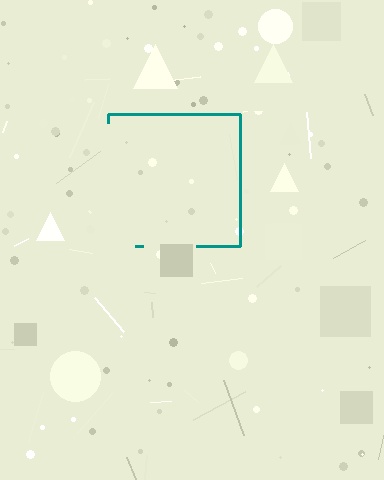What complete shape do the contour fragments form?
The contour fragments form a square.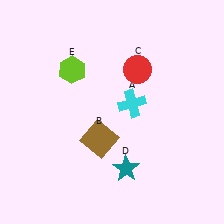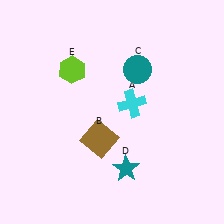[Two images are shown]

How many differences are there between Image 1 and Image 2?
There is 1 difference between the two images.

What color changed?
The circle (C) changed from red in Image 1 to teal in Image 2.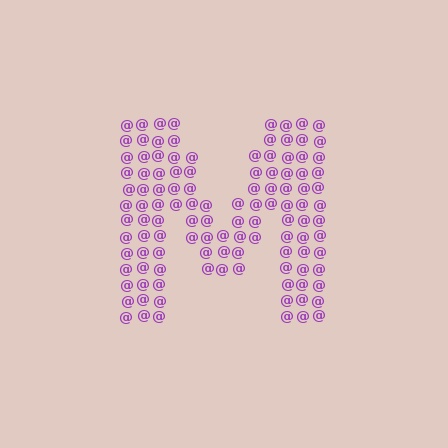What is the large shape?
The large shape is the letter M.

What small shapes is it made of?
It is made of small at signs.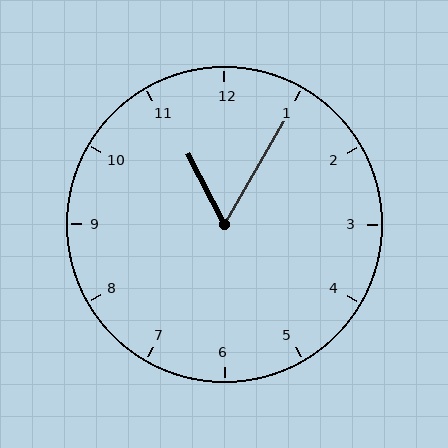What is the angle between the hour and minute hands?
Approximately 58 degrees.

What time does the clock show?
11:05.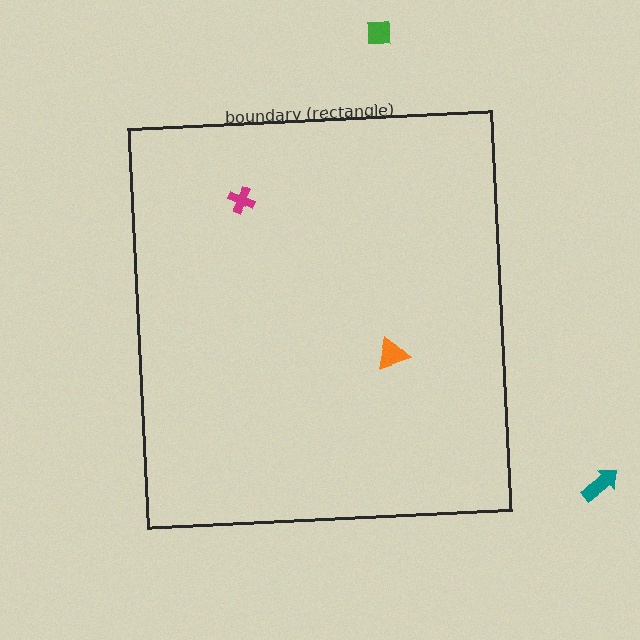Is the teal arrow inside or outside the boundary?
Outside.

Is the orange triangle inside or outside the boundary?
Inside.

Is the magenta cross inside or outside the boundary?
Inside.